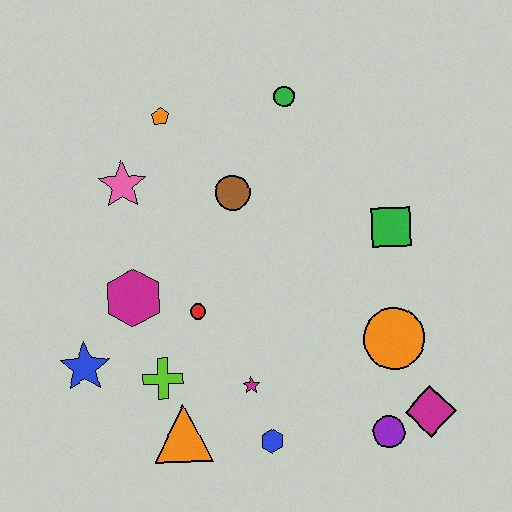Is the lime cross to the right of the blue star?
Yes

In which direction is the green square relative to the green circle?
The green square is below the green circle.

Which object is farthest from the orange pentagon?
The magenta diamond is farthest from the orange pentagon.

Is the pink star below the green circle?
Yes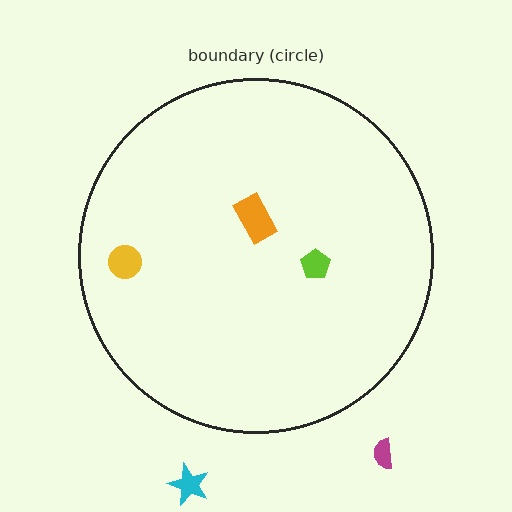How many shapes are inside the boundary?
3 inside, 2 outside.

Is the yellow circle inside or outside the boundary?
Inside.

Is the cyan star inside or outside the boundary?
Outside.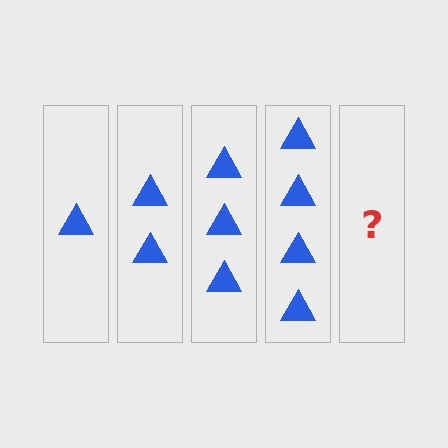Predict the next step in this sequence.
The next step is 5 triangles.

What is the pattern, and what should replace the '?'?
The pattern is that each step adds one more triangle. The '?' should be 5 triangles.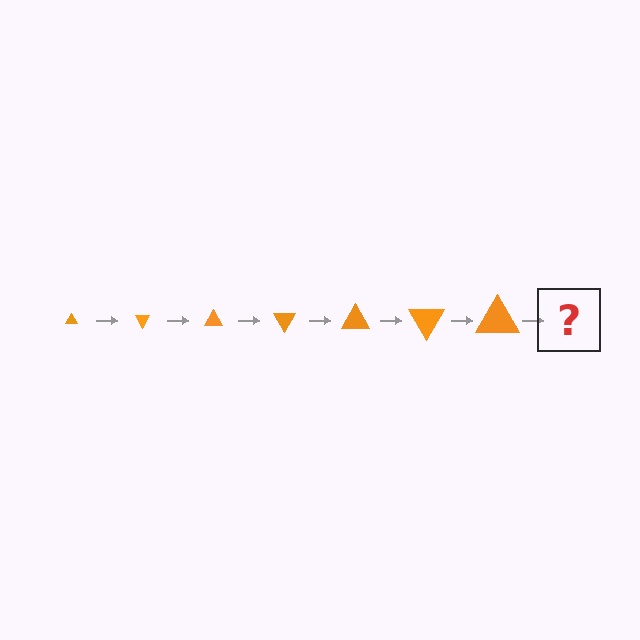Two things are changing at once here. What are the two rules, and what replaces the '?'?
The two rules are that the triangle grows larger each step and it rotates 60 degrees each step. The '?' should be a triangle, larger than the previous one and rotated 420 degrees from the start.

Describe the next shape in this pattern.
It should be a triangle, larger than the previous one and rotated 420 degrees from the start.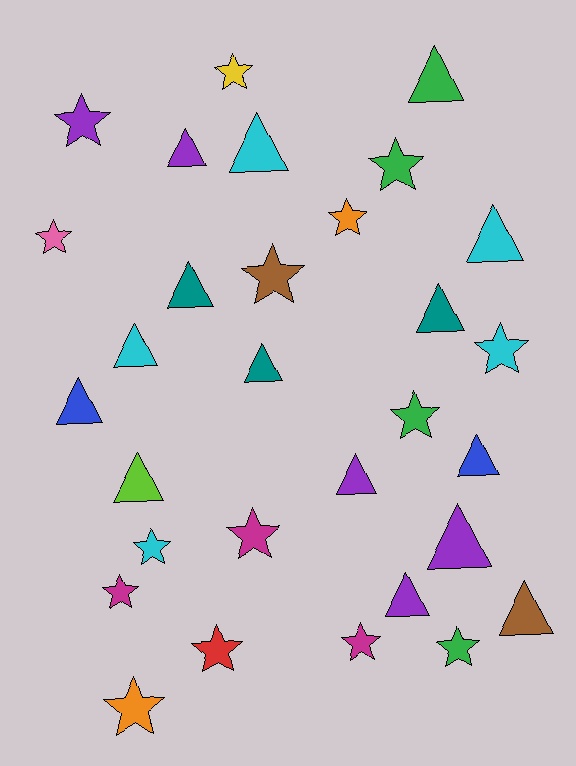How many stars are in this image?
There are 15 stars.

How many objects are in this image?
There are 30 objects.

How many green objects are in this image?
There are 4 green objects.